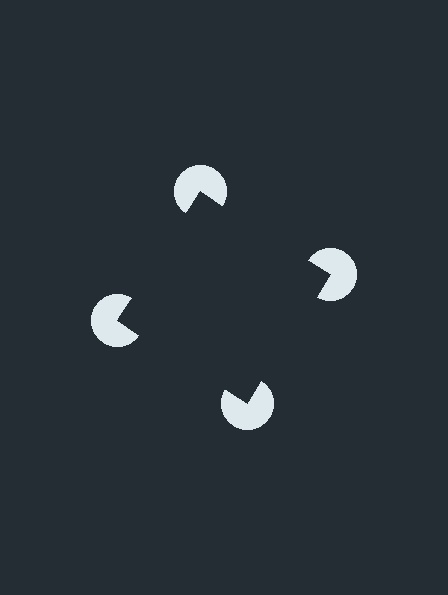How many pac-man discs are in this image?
There are 4 — one at each vertex of the illusory square.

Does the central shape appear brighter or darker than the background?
It typically appears slightly darker than the background, even though no actual brightness change is drawn.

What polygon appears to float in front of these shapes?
An illusory square — its edges are inferred from the aligned wedge cuts in the pac-man discs, not physically drawn.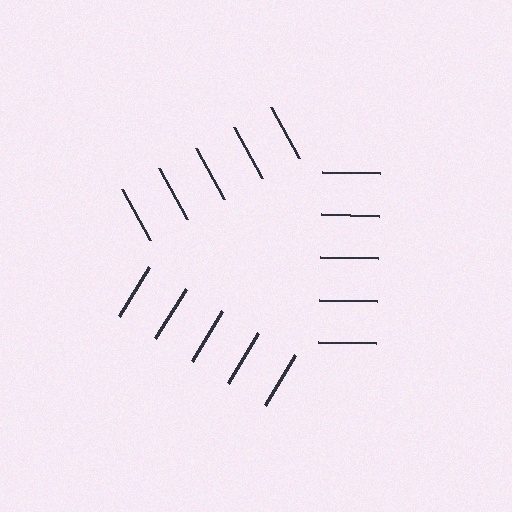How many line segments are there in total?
15 — 5 along each of the 3 edges.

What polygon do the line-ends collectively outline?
An illusory triangle — the line segments terminate on its edges but no continuous stroke is drawn.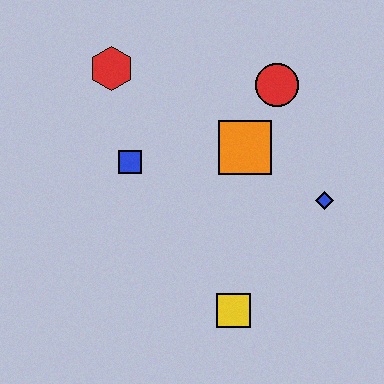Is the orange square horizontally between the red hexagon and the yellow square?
No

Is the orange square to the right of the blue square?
Yes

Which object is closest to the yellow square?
The blue diamond is closest to the yellow square.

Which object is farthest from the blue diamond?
The red hexagon is farthest from the blue diamond.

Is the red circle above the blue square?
Yes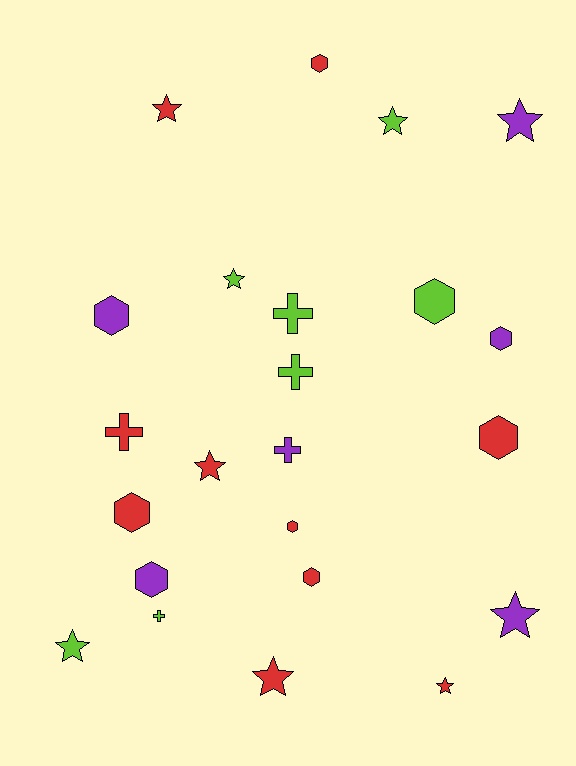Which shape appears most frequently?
Star, with 9 objects.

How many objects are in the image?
There are 23 objects.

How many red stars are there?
There are 4 red stars.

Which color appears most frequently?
Red, with 10 objects.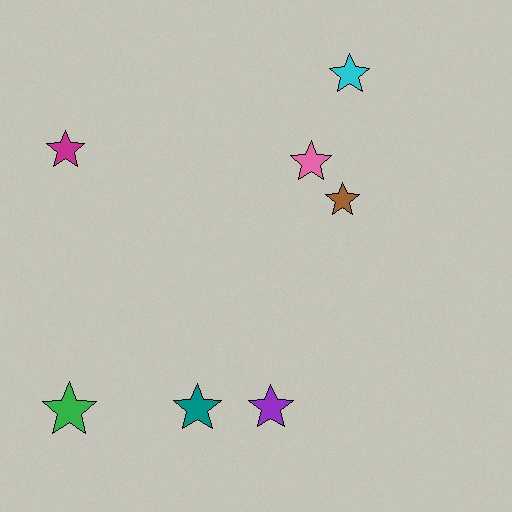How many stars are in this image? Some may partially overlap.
There are 7 stars.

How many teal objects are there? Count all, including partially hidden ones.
There is 1 teal object.